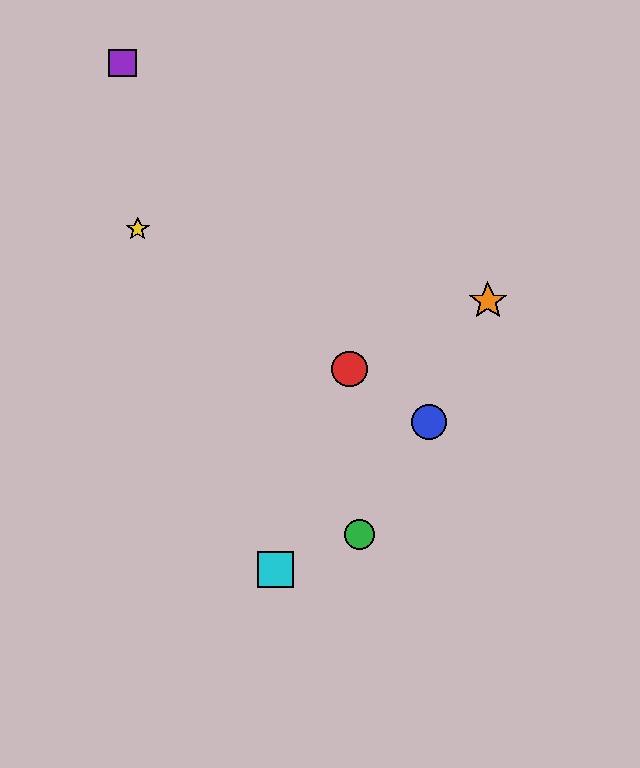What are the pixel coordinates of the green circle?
The green circle is at (360, 535).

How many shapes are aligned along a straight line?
3 shapes (the red circle, the blue circle, the yellow star) are aligned along a straight line.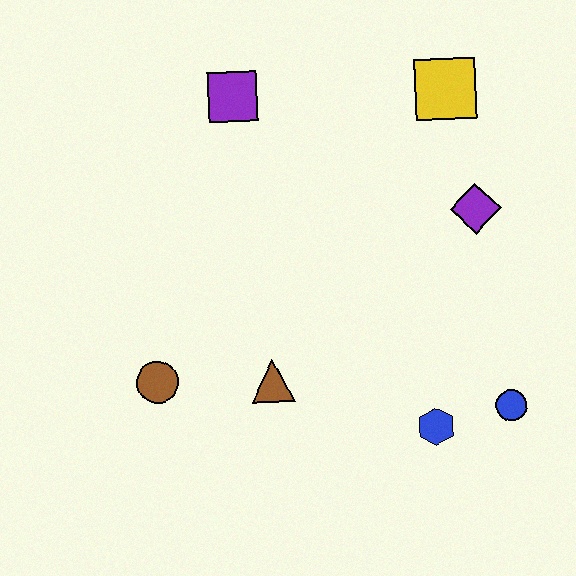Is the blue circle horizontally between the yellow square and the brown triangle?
No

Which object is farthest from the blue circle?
The purple square is farthest from the blue circle.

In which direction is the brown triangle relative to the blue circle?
The brown triangle is to the left of the blue circle.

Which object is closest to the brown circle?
The brown triangle is closest to the brown circle.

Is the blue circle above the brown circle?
No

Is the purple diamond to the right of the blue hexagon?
Yes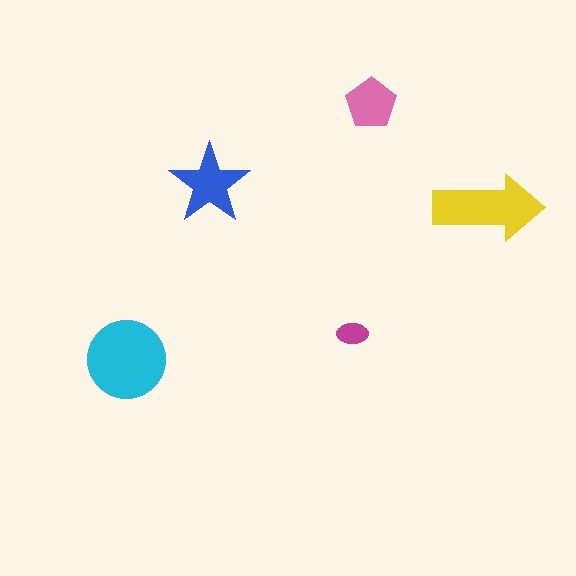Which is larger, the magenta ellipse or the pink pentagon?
The pink pentagon.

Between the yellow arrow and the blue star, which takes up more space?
The yellow arrow.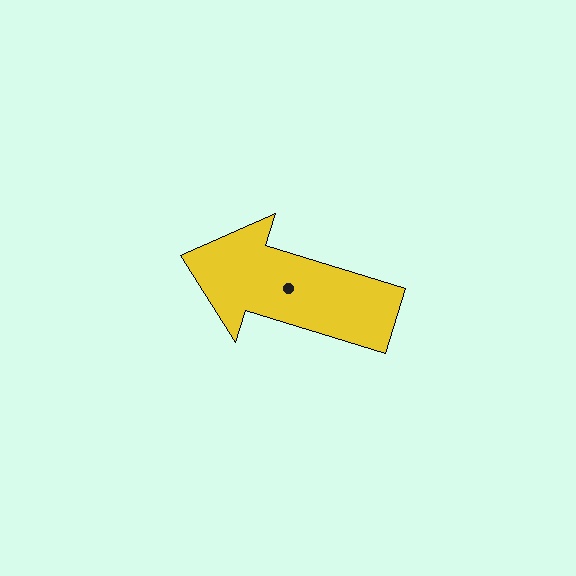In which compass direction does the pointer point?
West.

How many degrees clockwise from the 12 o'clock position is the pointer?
Approximately 287 degrees.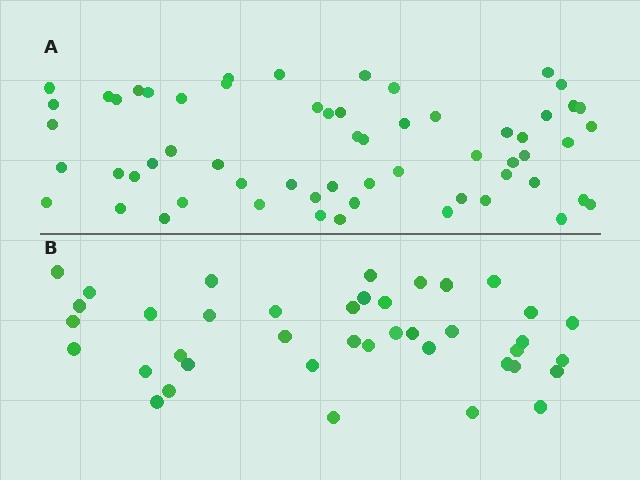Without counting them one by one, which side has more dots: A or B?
Region A (the top region) has more dots.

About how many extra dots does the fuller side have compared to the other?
Region A has approximately 20 more dots than region B.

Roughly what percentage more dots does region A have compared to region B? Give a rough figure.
About 50% more.